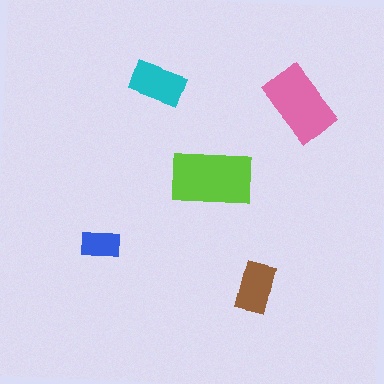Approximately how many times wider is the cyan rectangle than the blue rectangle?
About 1.5 times wider.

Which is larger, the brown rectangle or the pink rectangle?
The pink one.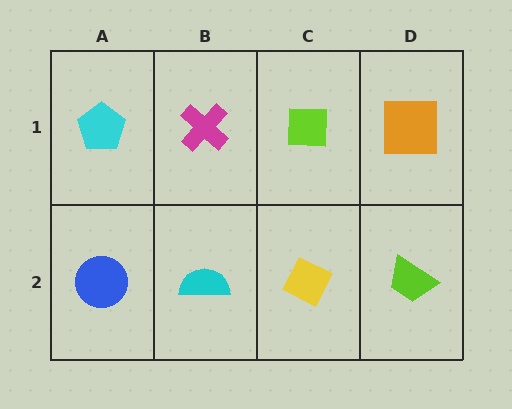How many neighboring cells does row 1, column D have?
2.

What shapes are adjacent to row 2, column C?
A lime square (row 1, column C), a cyan semicircle (row 2, column B), a lime trapezoid (row 2, column D).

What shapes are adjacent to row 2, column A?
A cyan pentagon (row 1, column A), a cyan semicircle (row 2, column B).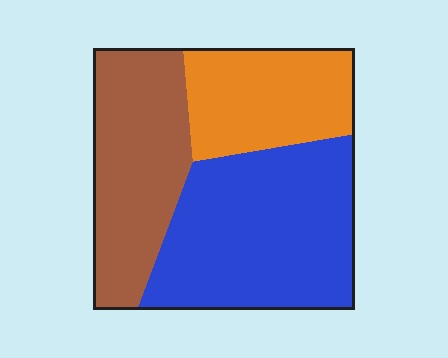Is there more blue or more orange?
Blue.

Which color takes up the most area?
Blue, at roughly 45%.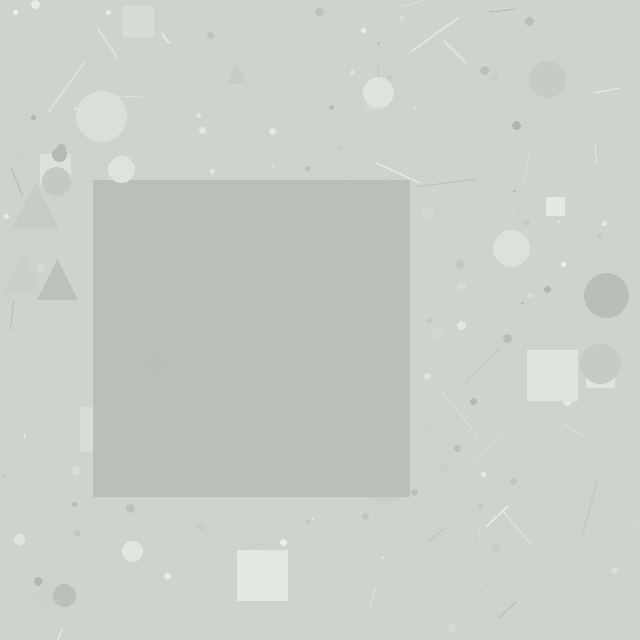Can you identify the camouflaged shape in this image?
The camouflaged shape is a square.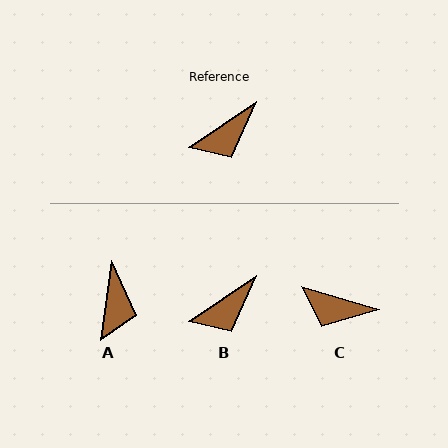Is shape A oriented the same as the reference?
No, it is off by about 48 degrees.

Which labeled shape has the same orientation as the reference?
B.